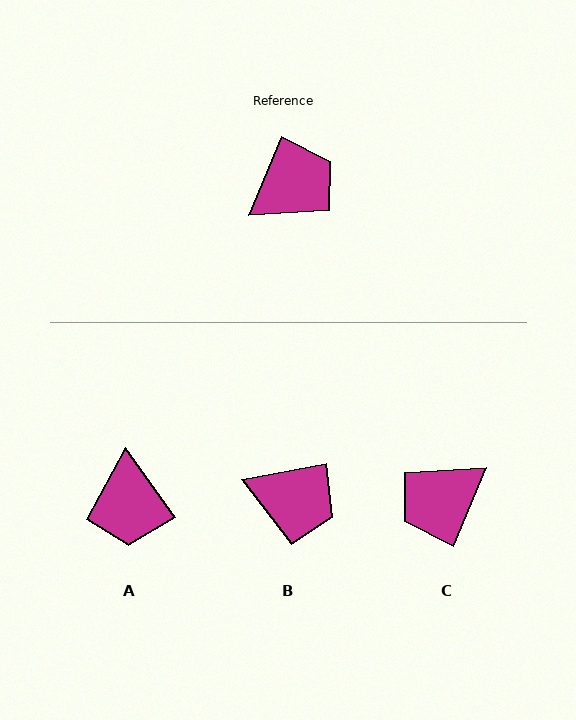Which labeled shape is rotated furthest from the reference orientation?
C, about 179 degrees away.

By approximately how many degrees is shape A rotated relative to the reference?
Approximately 121 degrees clockwise.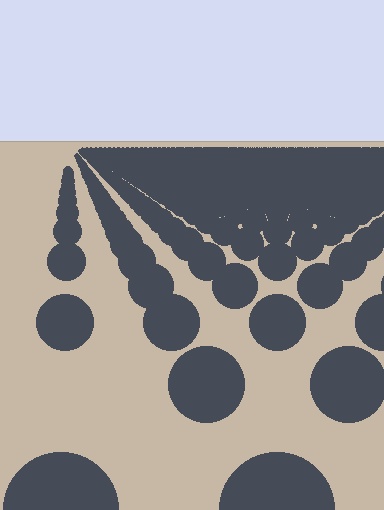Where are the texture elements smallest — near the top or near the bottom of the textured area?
Near the top.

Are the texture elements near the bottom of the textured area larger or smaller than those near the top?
Larger. Near the bottom, elements are closer to the viewer and appear at a bigger on-screen size.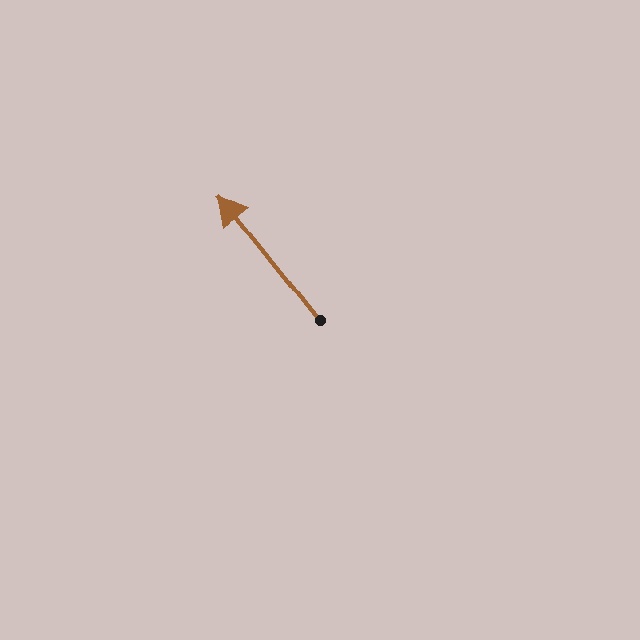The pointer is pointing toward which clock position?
Roughly 11 o'clock.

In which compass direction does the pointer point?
Northwest.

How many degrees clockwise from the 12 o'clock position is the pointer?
Approximately 322 degrees.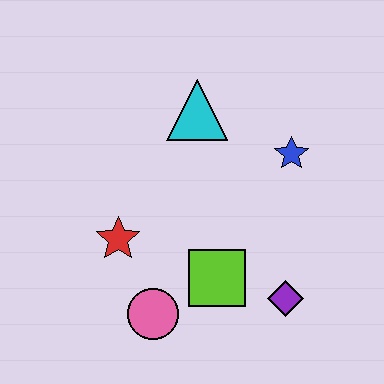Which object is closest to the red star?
The pink circle is closest to the red star.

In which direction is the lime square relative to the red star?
The lime square is to the right of the red star.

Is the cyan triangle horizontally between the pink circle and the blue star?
Yes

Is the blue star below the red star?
No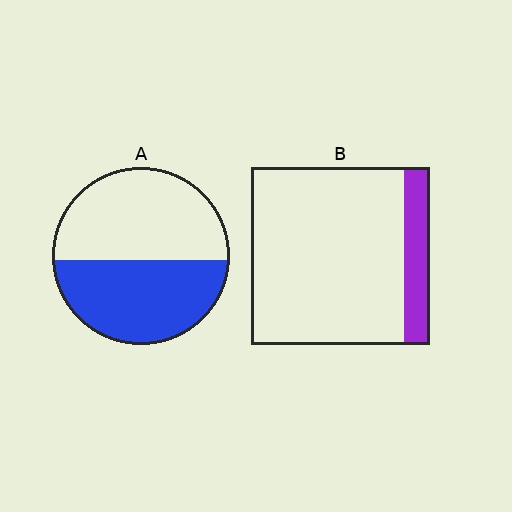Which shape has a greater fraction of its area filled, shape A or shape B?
Shape A.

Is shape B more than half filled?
No.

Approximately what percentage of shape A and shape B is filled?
A is approximately 45% and B is approximately 15%.